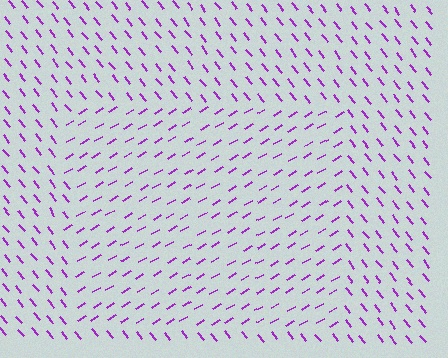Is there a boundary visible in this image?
Yes, there is a texture boundary formed by a change in line orientation.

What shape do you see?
I see a rectangle.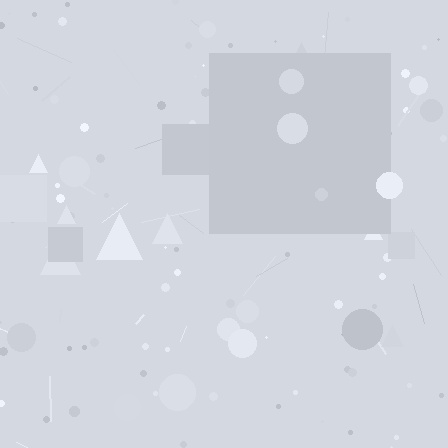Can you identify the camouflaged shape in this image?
The camouflaged shape is a square.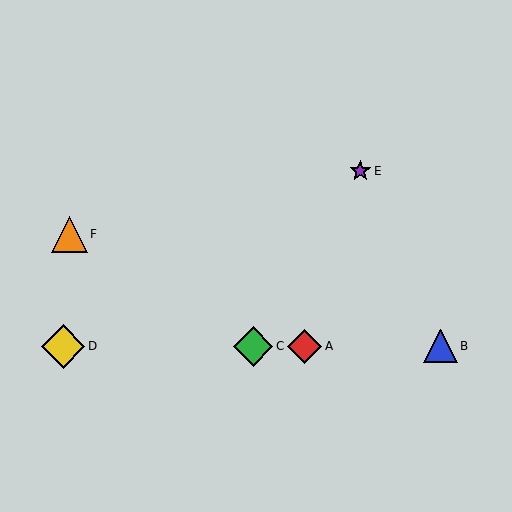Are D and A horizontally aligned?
Yes, both are at y≈346.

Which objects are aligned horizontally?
Objects A, B, C, D are aligned horizontally.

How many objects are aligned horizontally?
4 objects (A, B, C, D) are aligned horizontally.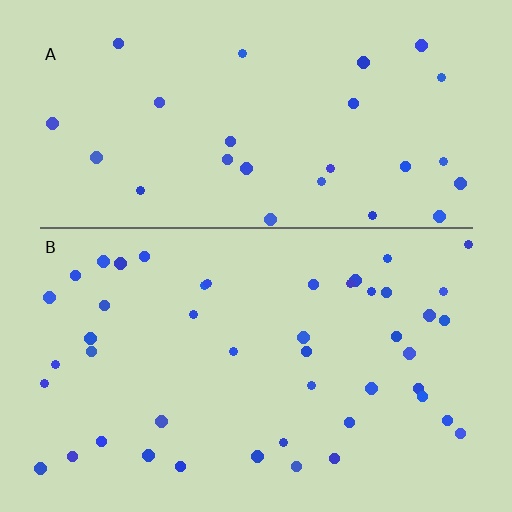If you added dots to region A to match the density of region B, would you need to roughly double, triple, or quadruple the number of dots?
Approximately double.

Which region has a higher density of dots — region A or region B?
B (the bottom).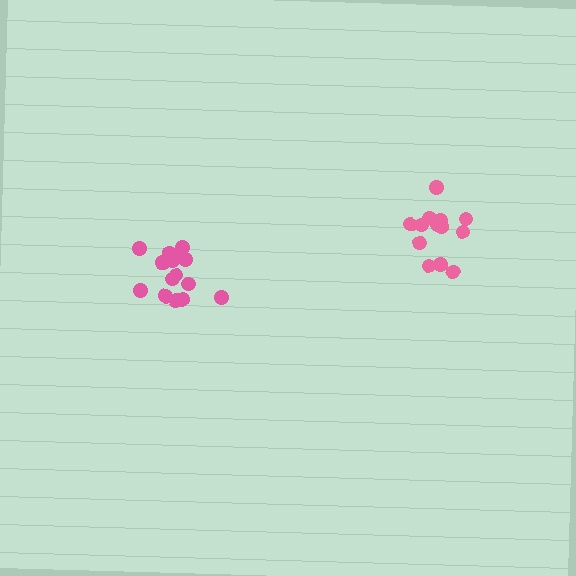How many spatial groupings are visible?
There are 2 spatial groupings.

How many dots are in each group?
Group 1: 15 dots, Group 2: 13 dots (28 total).